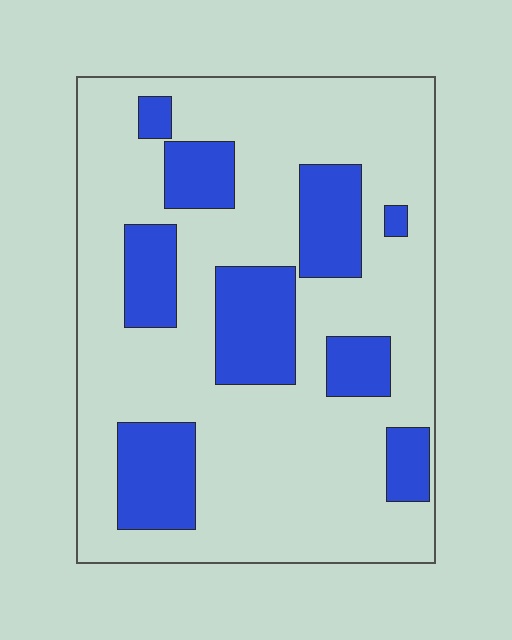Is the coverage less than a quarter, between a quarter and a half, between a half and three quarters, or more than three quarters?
Between a quarter and a half.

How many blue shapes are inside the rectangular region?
9.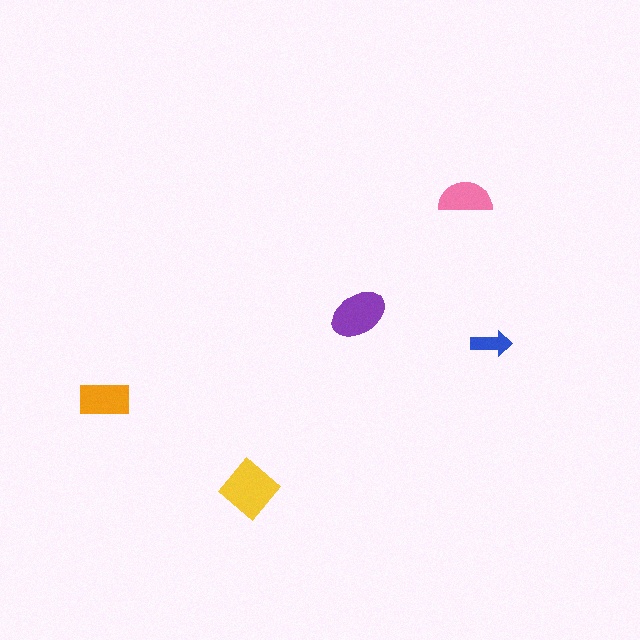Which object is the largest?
The yellow diamond.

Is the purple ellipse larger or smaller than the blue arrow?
Larger.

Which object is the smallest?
The blue arrow.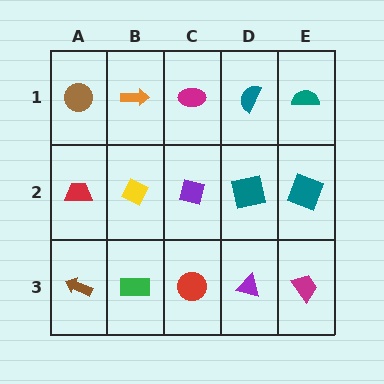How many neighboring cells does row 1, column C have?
3.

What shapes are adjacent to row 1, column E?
A teal square (row 2, column E), a teal semicircle (row 1, column D).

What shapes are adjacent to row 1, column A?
A red trapezoid (row 2, column A), an orange arrow (row 1, column B).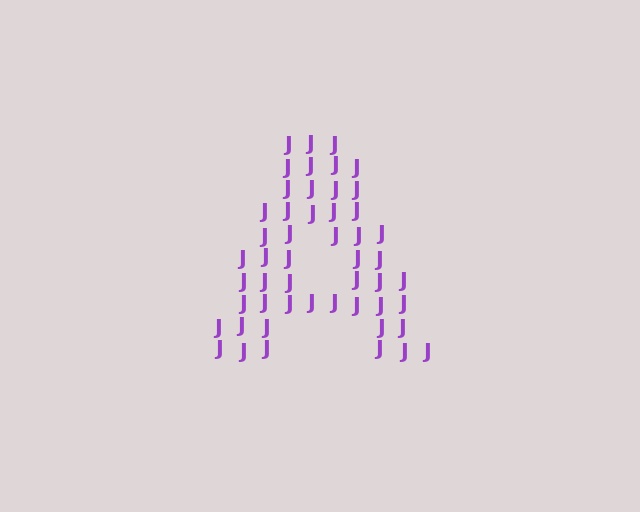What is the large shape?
The large shape is the letter A.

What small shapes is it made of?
It is made of small letter J's.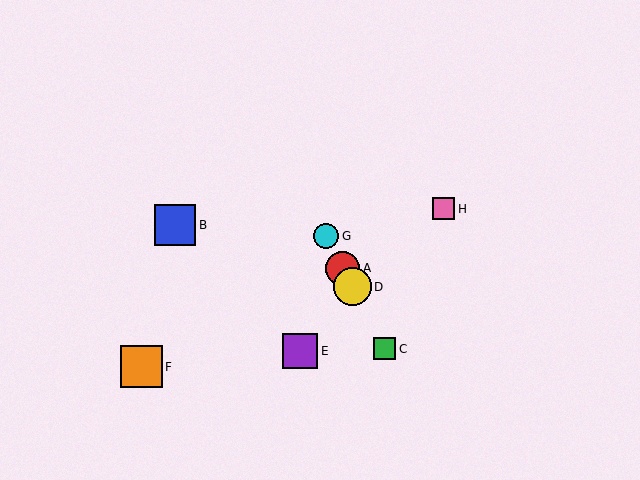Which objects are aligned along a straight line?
Objects A, C, D, G are aligned along a straight line.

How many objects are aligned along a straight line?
4 objects (A, C, D, G) are aligned along a straight line.